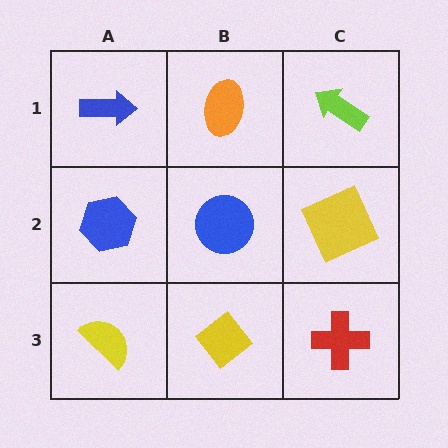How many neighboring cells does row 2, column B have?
4.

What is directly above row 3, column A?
A blue hexagon.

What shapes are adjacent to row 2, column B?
An orange ellipse (row 1, column B), a yellow diamond (row 3, column B), a blue hexagon (row 2, column A), a yellow square (row 2, column C).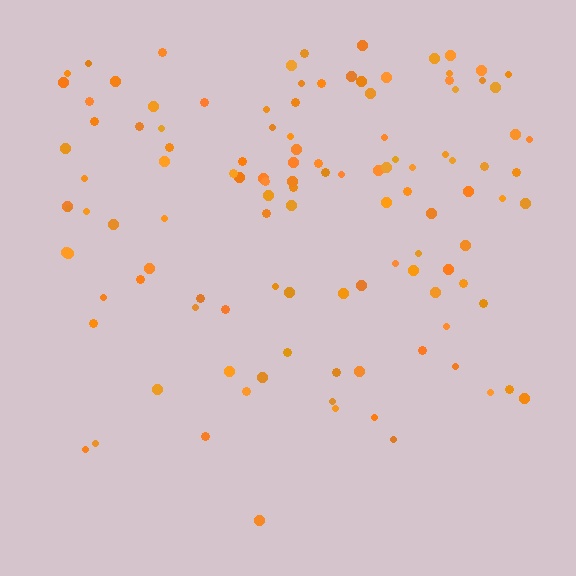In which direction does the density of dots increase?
From bottom to top, with the top side densest.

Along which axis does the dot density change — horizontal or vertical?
Vertical.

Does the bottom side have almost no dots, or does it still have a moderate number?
Still a moderate number, just noticeably fewer than the top.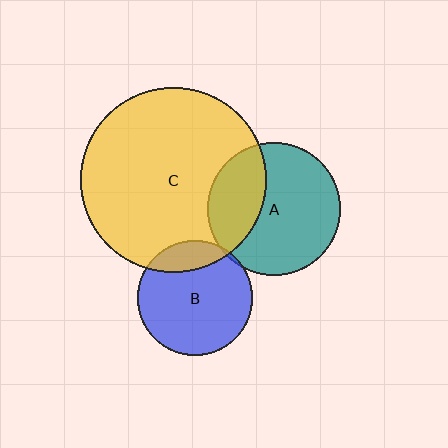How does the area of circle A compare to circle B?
Approximately 1.3 times.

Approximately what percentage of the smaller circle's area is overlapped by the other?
Approximately 15%.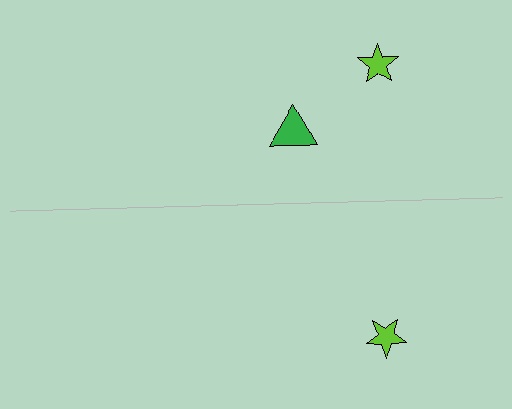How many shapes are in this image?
There are 3 shapes in this image.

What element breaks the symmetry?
A green triangle is missing from the bottom side.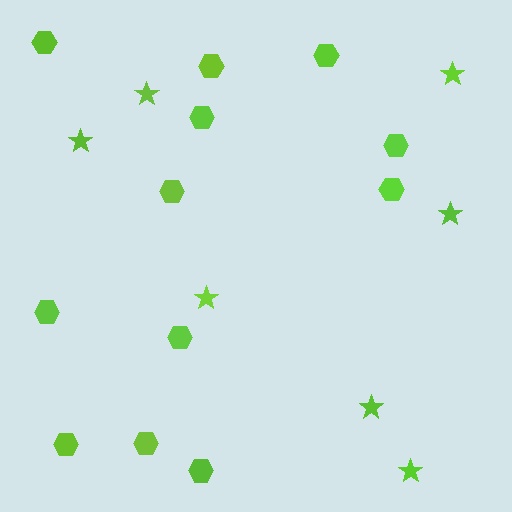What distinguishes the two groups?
There are 2 groups: one group of stars (7) and one group of hexagons (12).